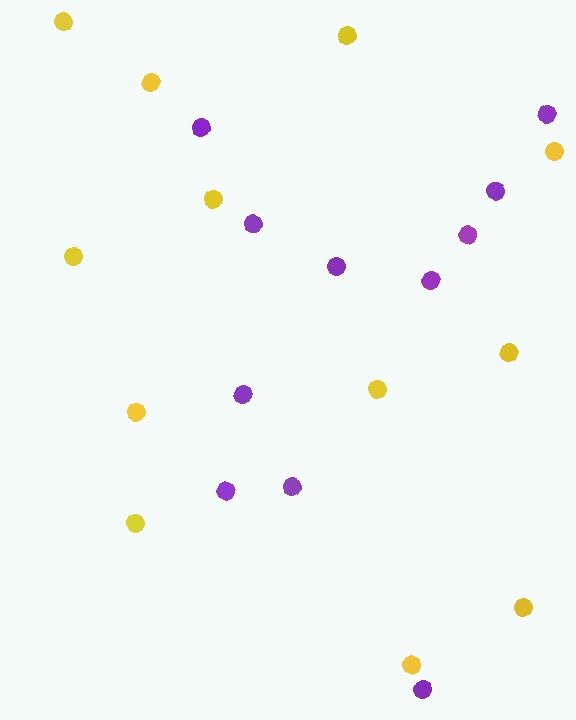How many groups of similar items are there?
There are 2 groups: one group of yellow circles (12) and one group of purple circles (11).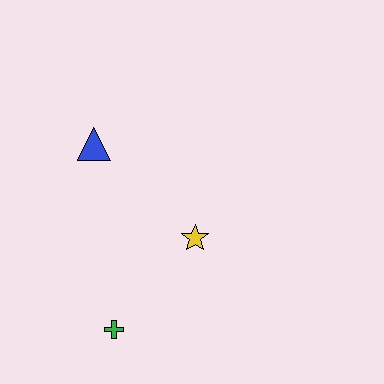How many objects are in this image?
There are 3 objects.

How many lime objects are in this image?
There are no lime objects.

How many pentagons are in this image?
There are no pentagons.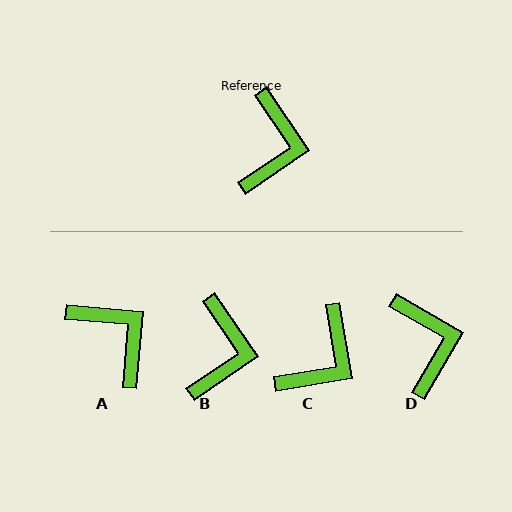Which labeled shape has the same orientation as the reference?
B.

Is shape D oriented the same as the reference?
No, it is off by about 26 degrees.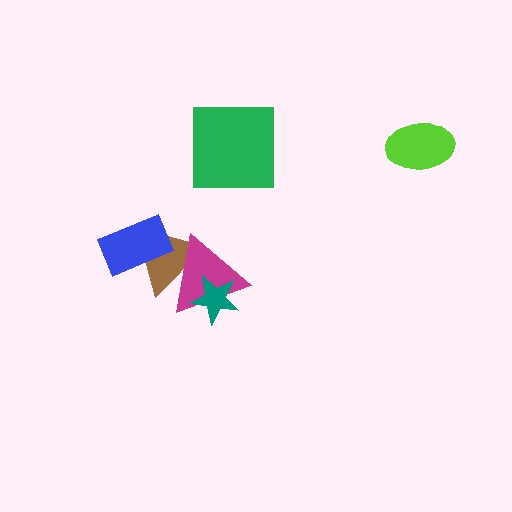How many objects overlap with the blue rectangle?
1 object overlaps with the blue rectangle.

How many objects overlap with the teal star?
1 object overlaps with the teal star.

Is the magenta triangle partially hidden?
Yes, it is partially covered by another shape.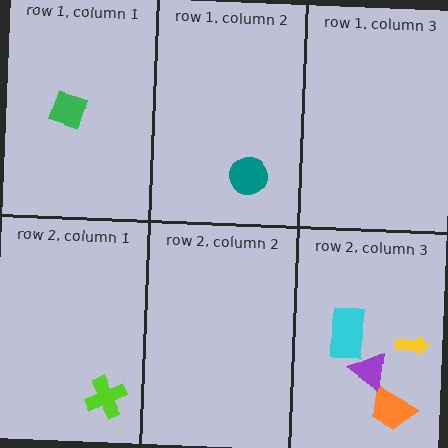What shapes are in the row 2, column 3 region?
The cyan rectangle, the orange trapezoid, the yellow arrow, the purple triangle.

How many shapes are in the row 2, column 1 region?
1.